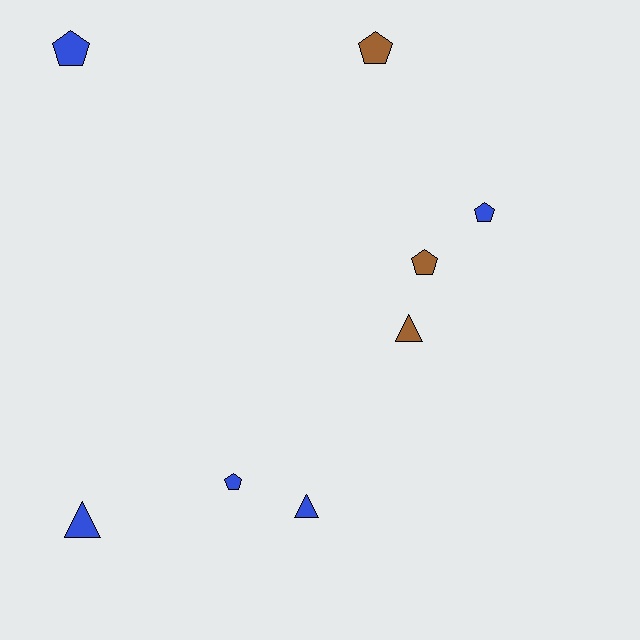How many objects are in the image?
There are 8 objects.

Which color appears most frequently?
Blue, with 5 objects.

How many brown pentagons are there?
There are 2 brown pentagons.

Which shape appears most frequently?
Pentagon, with 5 objects.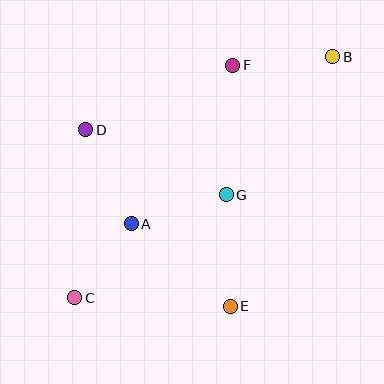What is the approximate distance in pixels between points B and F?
The distance between B and F is approximately 101 pixels.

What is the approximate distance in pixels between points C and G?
The distance between C and G is approximately 183 pixels.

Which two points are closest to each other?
Points A and C are closest to each other.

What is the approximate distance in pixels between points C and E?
The distance between C and E is approximately 156 pixels.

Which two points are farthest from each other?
Points B and C are farthest from each other.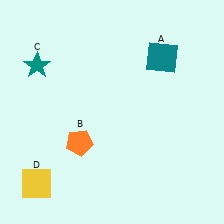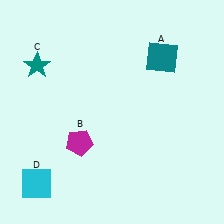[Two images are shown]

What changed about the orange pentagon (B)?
In Image 1, B is orange. In Image 2, it changed to magenta.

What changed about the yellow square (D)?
In Image 1, D is yellow. In Image 2, it changed to cyan.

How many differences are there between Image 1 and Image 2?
There are 2 differences between the two images.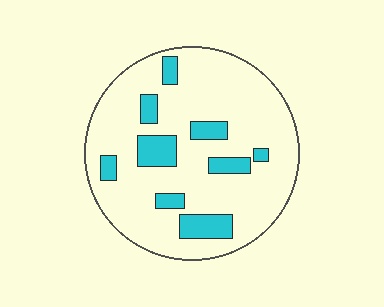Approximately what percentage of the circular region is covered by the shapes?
Approximately 15%.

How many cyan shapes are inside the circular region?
9.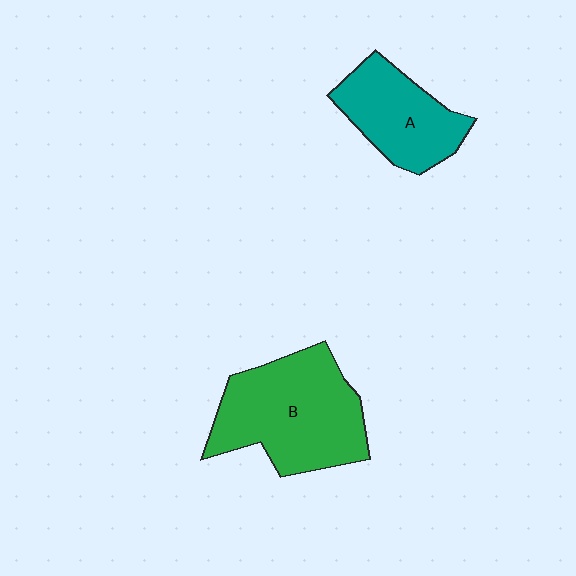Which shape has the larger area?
Shape B (green).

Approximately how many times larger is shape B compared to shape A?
Approximately 1.5 times.